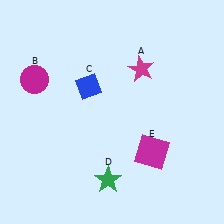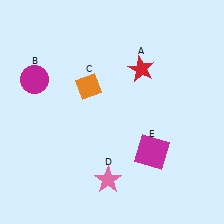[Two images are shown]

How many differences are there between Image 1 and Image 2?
There are 3 differences between the two images.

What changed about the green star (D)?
In Image 1, D is green. In Image 2, it changed to pink.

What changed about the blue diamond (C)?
In Image 1, C is blue. In Image 2, it changed to orange.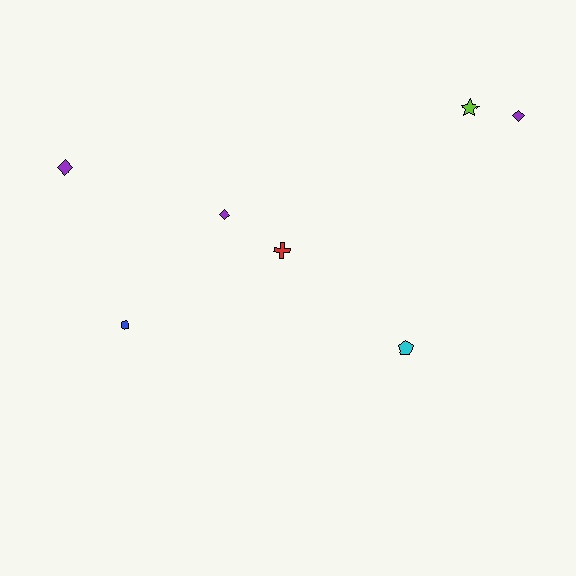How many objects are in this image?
There are 7 objects.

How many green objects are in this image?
There are no green objects.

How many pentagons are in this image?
There is 1 pentagon.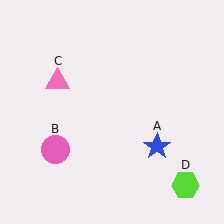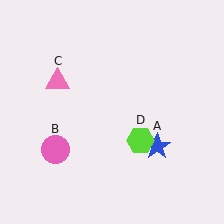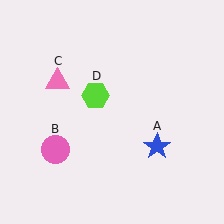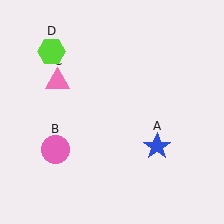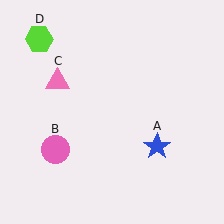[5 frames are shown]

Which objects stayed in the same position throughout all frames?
Blue star (object A) and pink circle (object B) and pink triangle (object C) remained stationary.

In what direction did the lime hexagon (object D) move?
The lime hexagon (object D) moved up and to the left.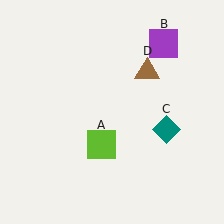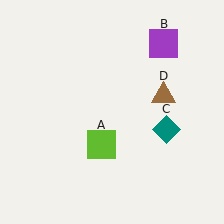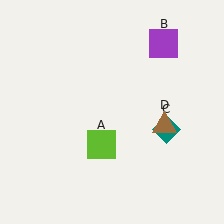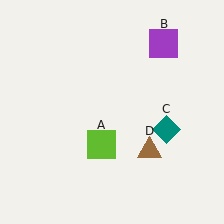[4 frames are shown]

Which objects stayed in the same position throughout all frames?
Lime square (object A) and purple square (object B) and teal diamond (object C) remained stationary.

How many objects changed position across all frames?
1 object changed position: brown triangle (object D).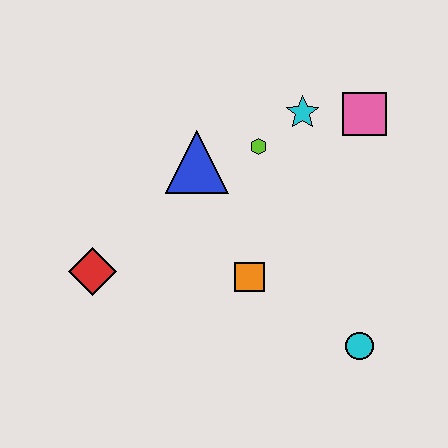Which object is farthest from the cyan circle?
The red diamond is farthest from the cyan circle.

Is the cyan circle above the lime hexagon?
No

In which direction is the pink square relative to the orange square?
The pink square is above the orange square.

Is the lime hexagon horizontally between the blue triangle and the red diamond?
No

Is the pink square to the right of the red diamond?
Yes